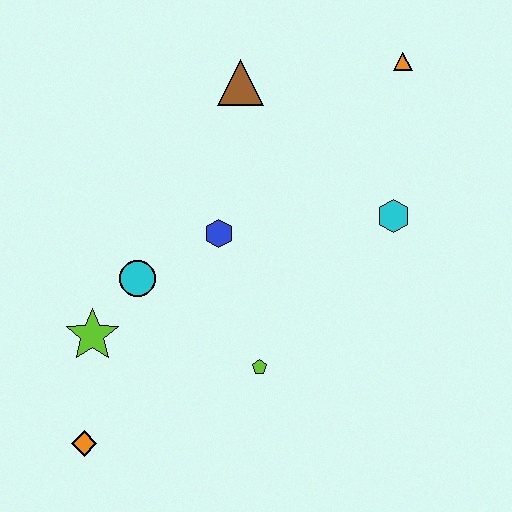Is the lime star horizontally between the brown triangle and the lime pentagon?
No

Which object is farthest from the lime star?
The orange triangle is farthest from the lime star.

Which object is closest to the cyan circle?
The lime star is closest to the cyan circle.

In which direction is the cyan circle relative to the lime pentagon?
The cyan circle is to the left of the lime pentagon.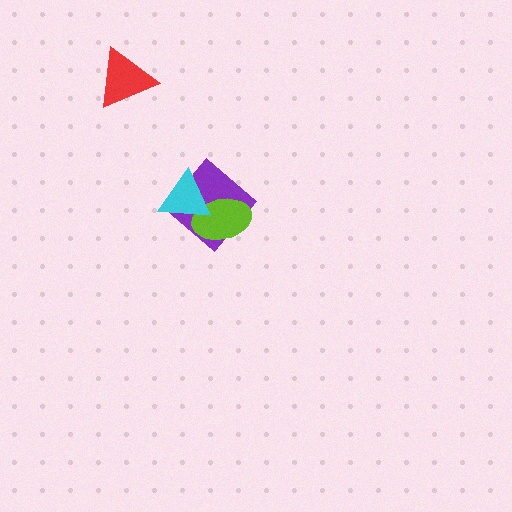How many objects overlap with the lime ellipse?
2 objects overlap with the lime ellipse.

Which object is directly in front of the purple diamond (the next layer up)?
The lime ellipse is directly in front of the purple diamond.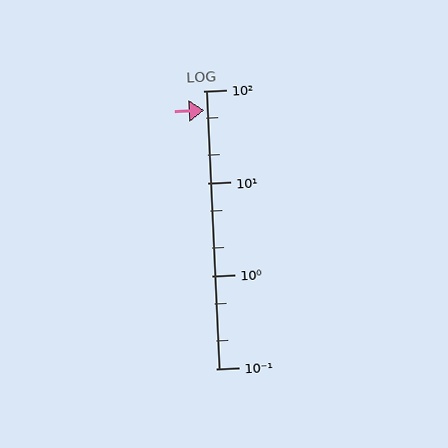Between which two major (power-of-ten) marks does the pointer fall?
The pointer is between 10 and 100.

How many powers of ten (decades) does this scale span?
The scale spans 3 decades, from 0.1 to 100.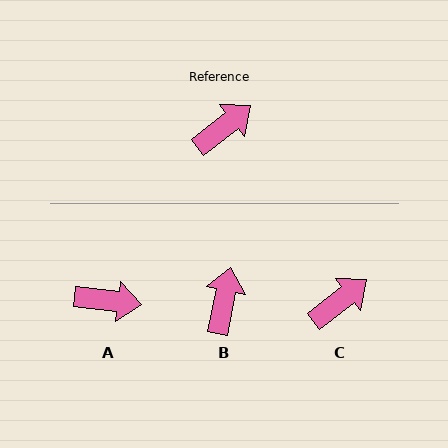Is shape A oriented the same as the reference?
No, it is off by about 45 degrees.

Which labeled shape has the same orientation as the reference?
C.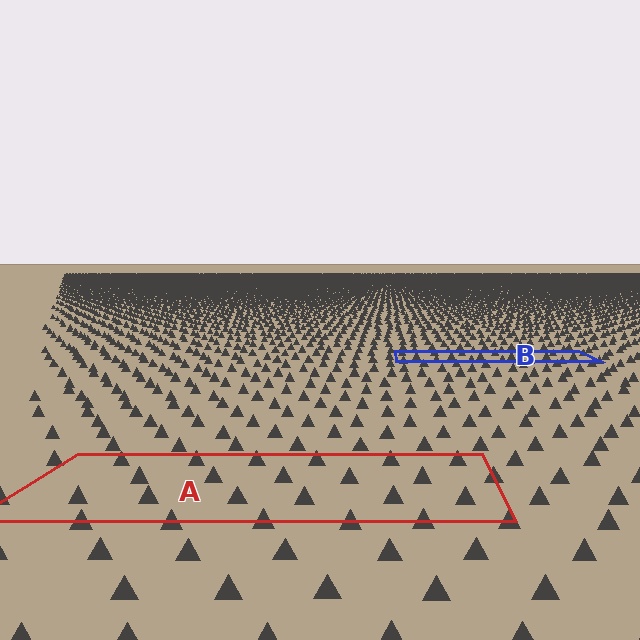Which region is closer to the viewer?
Region A is closer. The texture elements there are larger and more spread out.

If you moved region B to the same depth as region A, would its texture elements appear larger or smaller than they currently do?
They would appear larger. At a closer depth, the same texture elements are projected at a bigger on-screen size.